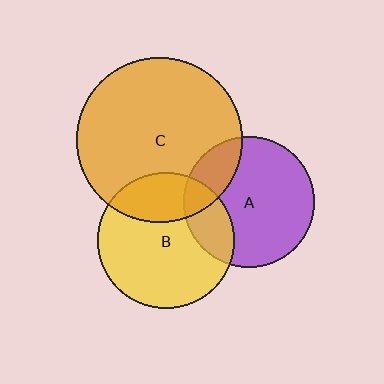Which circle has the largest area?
Circle C (orange).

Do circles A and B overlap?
Yes.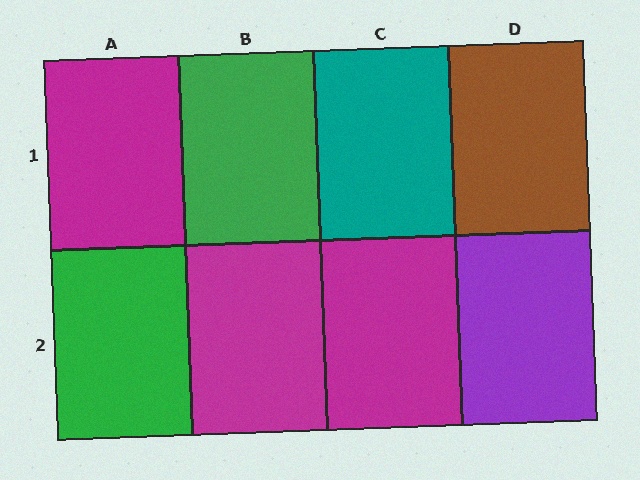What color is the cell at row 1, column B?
Green.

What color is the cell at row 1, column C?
Teal.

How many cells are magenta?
3 cells are magenta.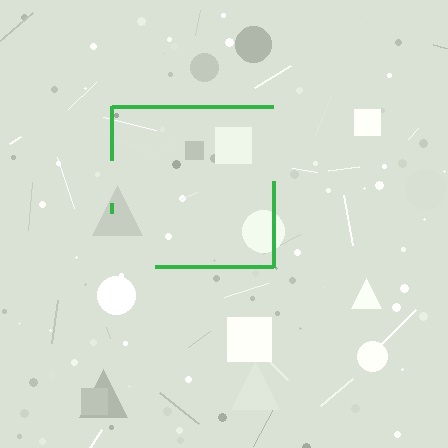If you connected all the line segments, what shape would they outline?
They would outline a square.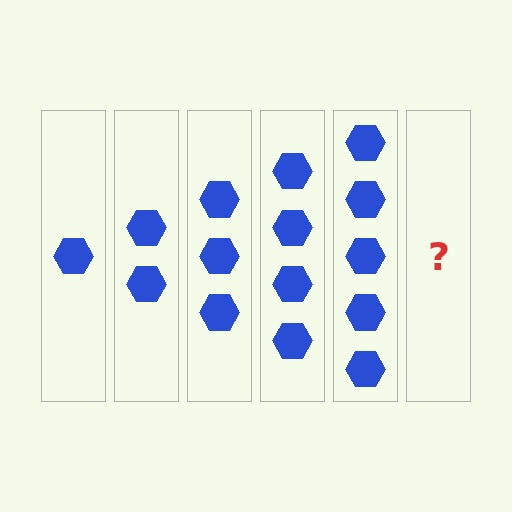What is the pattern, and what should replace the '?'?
The pattern is that each step adds one more hexagon. The '?' should be 6 hexagons.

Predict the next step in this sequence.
The next step is 6 hexagons.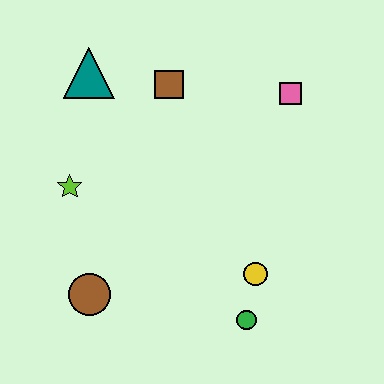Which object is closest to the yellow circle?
The green circle is closest to the yellow circle.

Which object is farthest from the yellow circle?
The teal triangle is farthest from the yellow circle.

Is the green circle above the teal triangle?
No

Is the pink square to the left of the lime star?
No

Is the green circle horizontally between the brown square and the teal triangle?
No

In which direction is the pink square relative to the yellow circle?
The pink square is above the yellow circle.